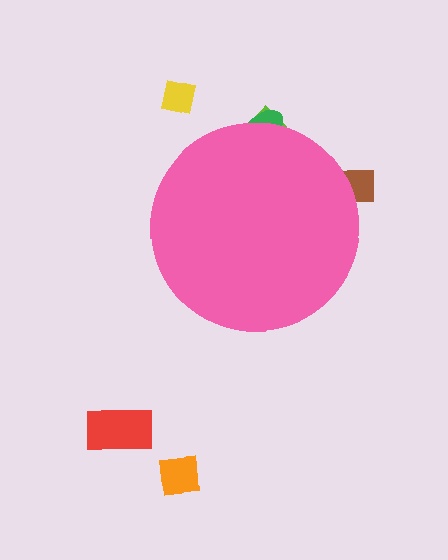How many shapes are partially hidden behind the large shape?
3 shapes are partially hidden.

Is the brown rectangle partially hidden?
Yes, the brown rectangle is partially hidden behind the pink circle.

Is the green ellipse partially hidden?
Yes, the green ellipse is partially hidden behind the pink circle.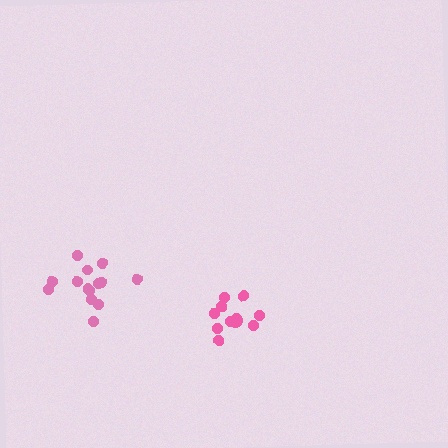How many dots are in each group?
Group 1: 15 dots, Group 2: 12 dots (27 total).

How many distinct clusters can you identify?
There are 2 distinct clusters.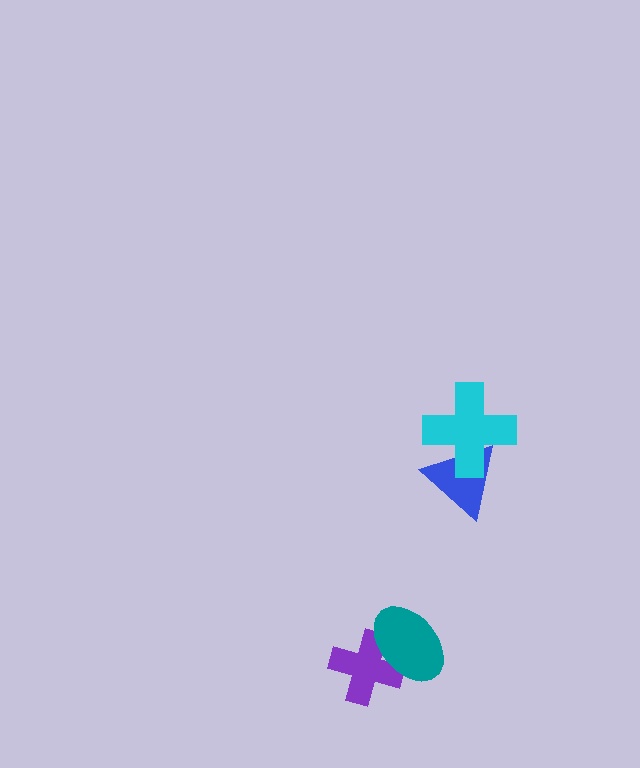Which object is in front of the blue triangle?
The cyan cross is in front of the blue triangle.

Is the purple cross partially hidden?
Yes, it is partially covered by another shape.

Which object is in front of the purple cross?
The teal ellipse is in front of the purple cross.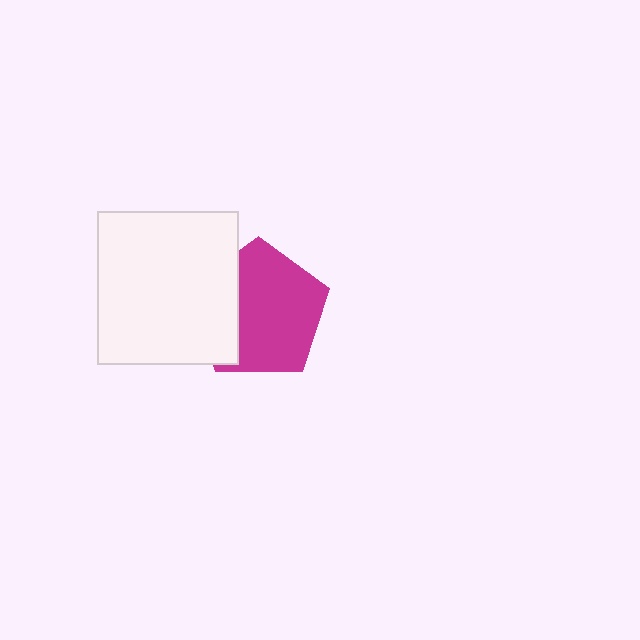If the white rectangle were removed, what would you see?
You would see the complete magenta pentagon.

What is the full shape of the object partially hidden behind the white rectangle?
The partially hidden object is a magenta pentagon.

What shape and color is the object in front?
The object in front is a white rectangle.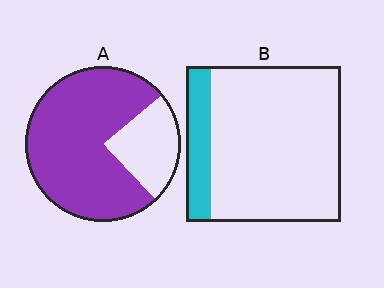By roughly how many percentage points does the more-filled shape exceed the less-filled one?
By roughly 60 percentage points (A over B).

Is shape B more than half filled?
No.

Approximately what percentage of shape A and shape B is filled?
A is approximately 75% and B is approximately 15%.